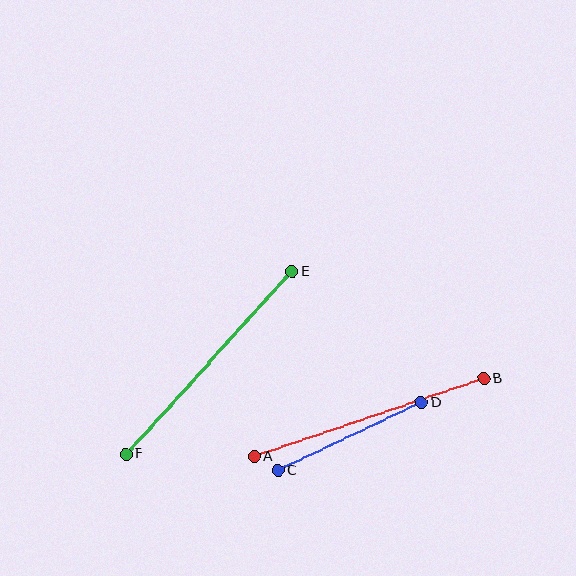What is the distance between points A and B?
The distance is approximately 243 pixels.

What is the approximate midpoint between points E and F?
The midpoint is at approximately (209, 363) pixels.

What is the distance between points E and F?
The distance is approximately 247 pixels.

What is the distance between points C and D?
The distance is approximately 159 pixels.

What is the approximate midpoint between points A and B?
The midpoint is at approximately (369, 418) pixels.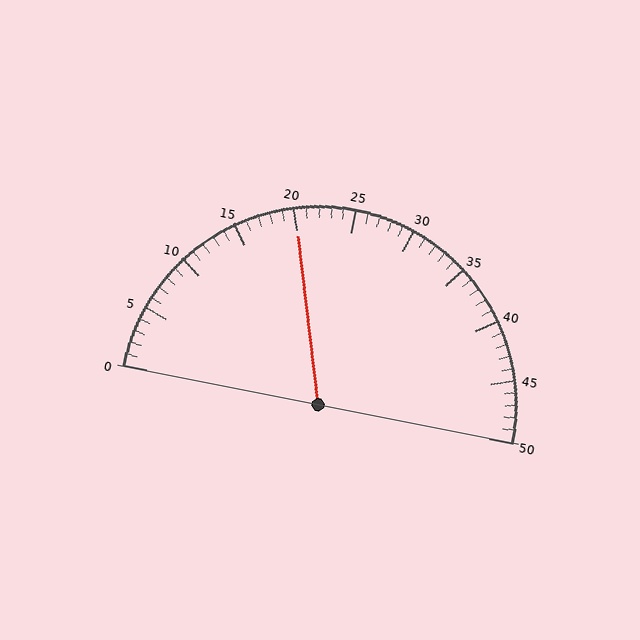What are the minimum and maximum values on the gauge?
The gauge ranges from 0 to 50.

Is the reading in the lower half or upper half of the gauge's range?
The reading is in the lower half of the range (0 to 50).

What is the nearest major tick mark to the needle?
The nearest major tick mark is 20.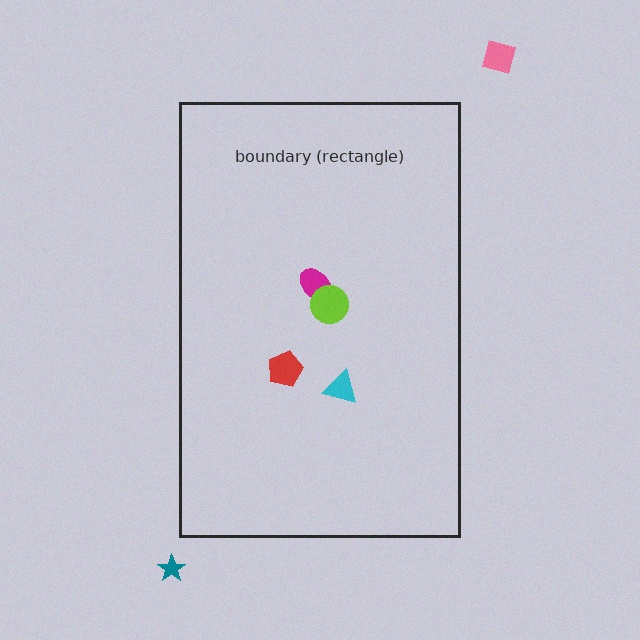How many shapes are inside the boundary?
4 inside, 2 outside.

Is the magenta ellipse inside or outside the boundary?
Inside.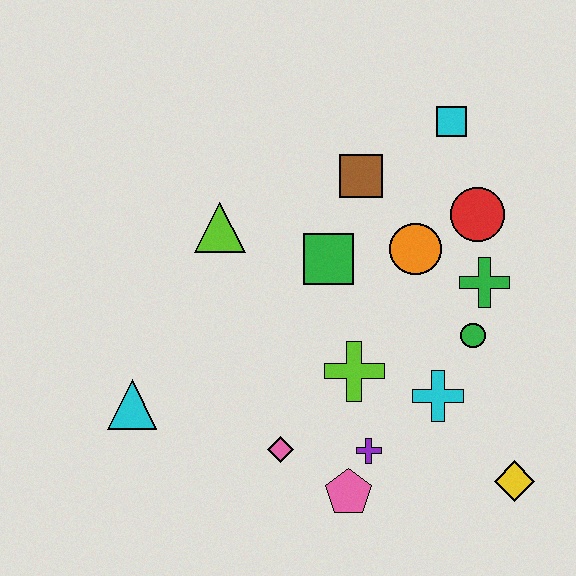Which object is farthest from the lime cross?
The cyan square is farthest from the lime cross.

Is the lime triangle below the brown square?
Yes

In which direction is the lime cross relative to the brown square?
The lime cross is below the brown square.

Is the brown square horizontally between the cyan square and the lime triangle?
Yes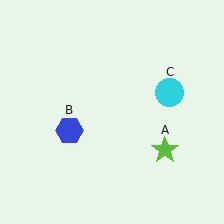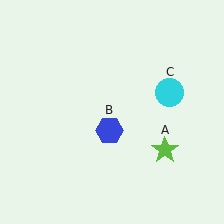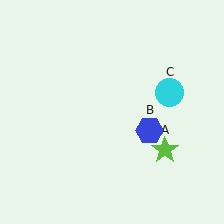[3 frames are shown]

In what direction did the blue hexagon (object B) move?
The blue hexagon (object B) moved right.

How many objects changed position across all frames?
1 object changed position: blue hexagon (object B).